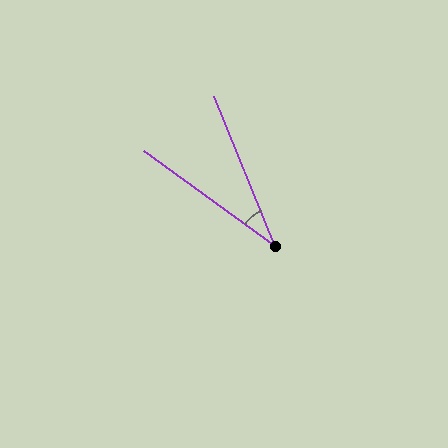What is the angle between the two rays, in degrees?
Approximately 32 degrees.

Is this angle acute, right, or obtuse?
It is acute.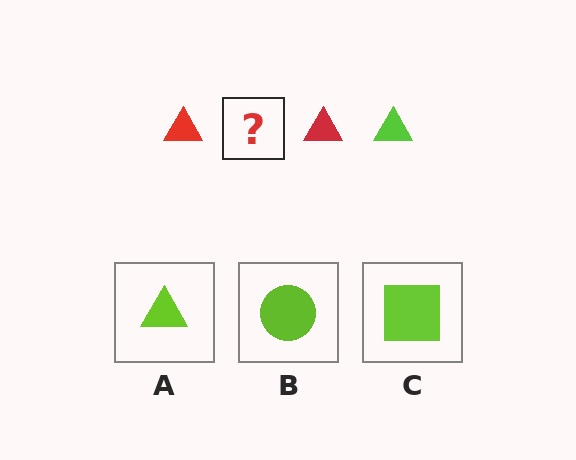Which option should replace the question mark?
Option A.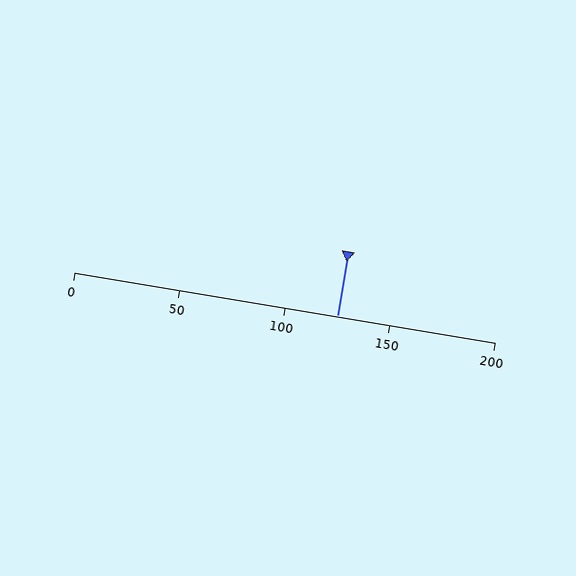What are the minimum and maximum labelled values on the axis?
The axis runs from 0 to 200.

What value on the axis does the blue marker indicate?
The marker indicates approximately 125.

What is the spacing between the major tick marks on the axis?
The major ticks are spaced 50 apart.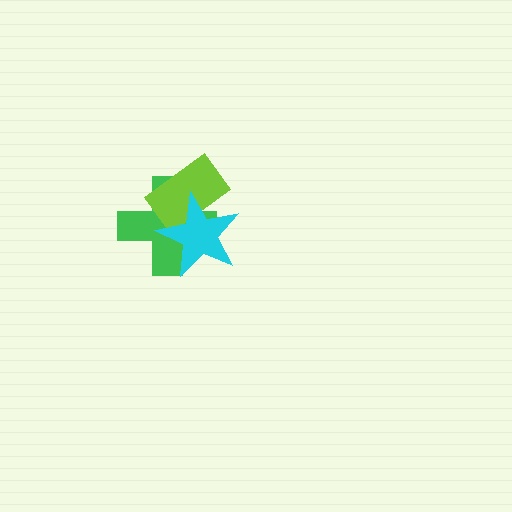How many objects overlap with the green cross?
2 objects overlap with the green cross.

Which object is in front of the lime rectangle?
The cyan star is in front of the lime rectangle.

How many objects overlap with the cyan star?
2 objects overlap with the cyan star.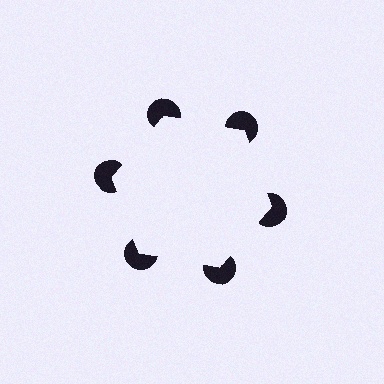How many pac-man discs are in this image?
There are 6 — one at each vertex of the illusory hexagon.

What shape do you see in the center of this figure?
An illusory hexagon — its edges are inferred from the aligned wedge cuts in the pac-man discs, not physically drawn.